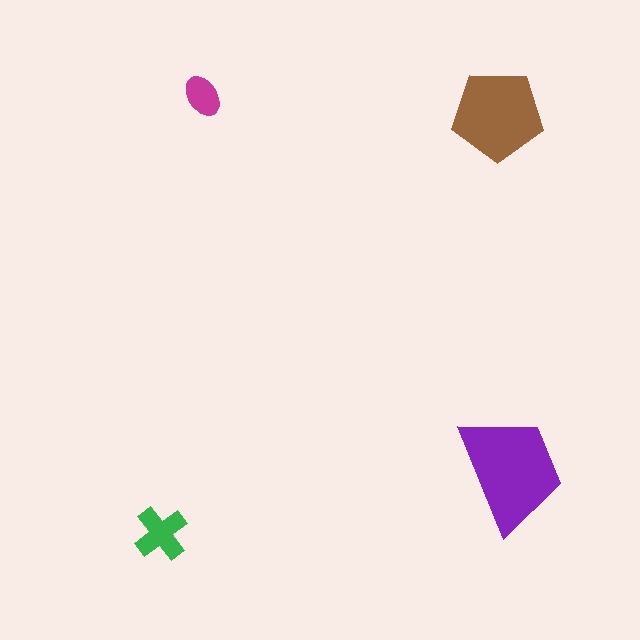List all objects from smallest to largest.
The magenta ellipse, the green cross, the brown pentagon, the purple trapezoid.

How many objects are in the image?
There are 4 objects in the image.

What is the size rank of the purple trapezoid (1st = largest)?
1st.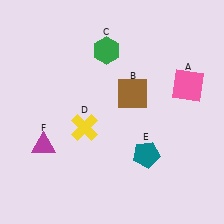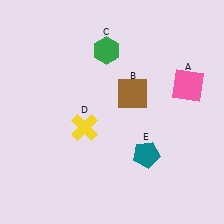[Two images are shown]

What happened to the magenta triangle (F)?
The magenta triangle (F) was removed in Image 2. It was in the bottom-left area of Image 1.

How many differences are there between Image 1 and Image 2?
There is 1 difference between the two images.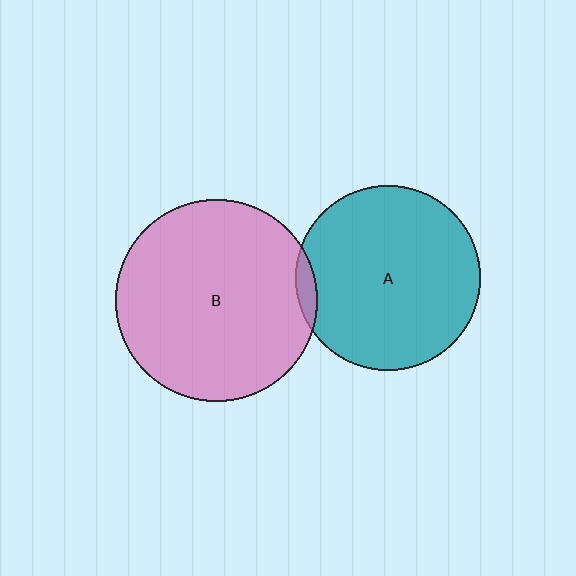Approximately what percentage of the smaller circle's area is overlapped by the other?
Approximately 5%.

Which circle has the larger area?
Circle B (pink).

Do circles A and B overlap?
Yes.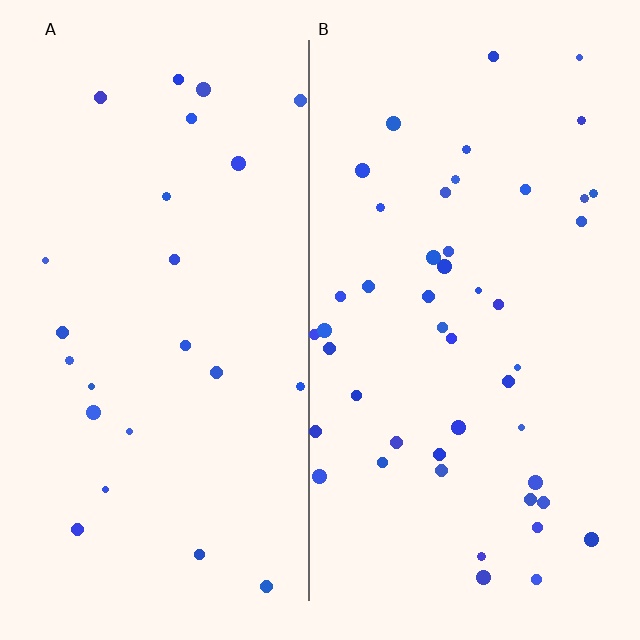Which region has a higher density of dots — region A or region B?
B (the right).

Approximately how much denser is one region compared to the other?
Approximately 2.0× — region B over region A.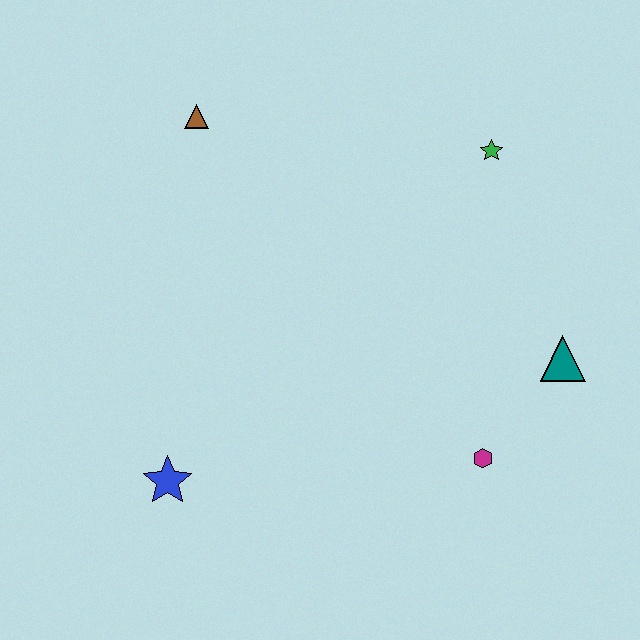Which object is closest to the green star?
The teal triangle is closest to the green star.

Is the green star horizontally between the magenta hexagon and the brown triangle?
No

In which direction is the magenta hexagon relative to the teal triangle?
The magenta hexagon is below the teal triangle.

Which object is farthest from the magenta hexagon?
The brown triangle is farthest from the magenta hexagon.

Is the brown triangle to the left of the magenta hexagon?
Yes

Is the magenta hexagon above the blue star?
Yes